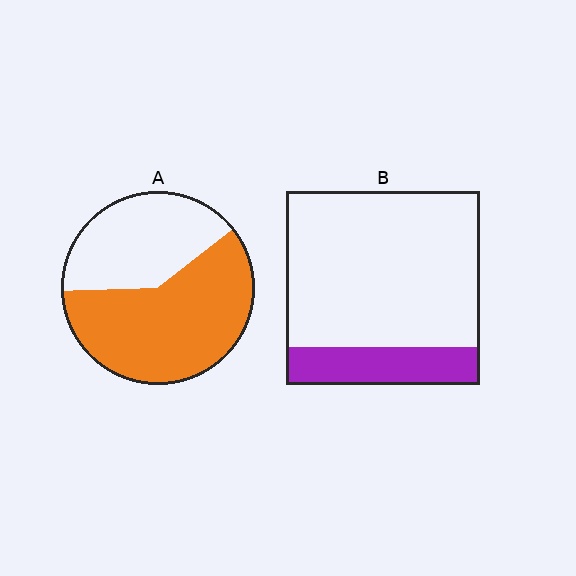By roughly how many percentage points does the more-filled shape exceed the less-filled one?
By roughly 40 percentage points (A over B).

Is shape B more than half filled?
No.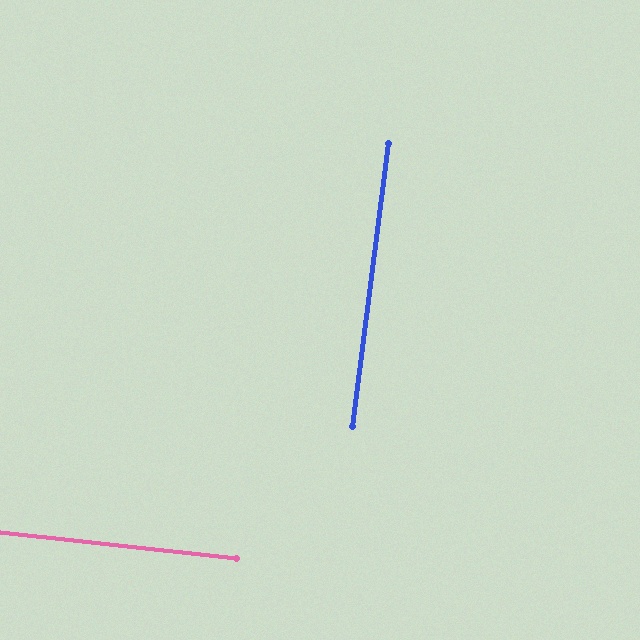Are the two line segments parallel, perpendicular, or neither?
Perpendicular — they meet at approximately 89°.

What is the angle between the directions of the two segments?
Approximately 89 degrees.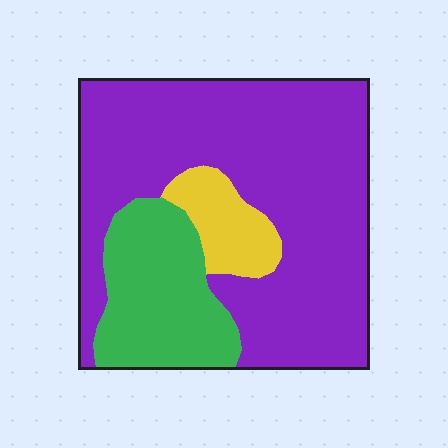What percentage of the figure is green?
Green takes up about one fifth (1/5) of the figure.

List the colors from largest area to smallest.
From largest to smallest: purple, green, yellow.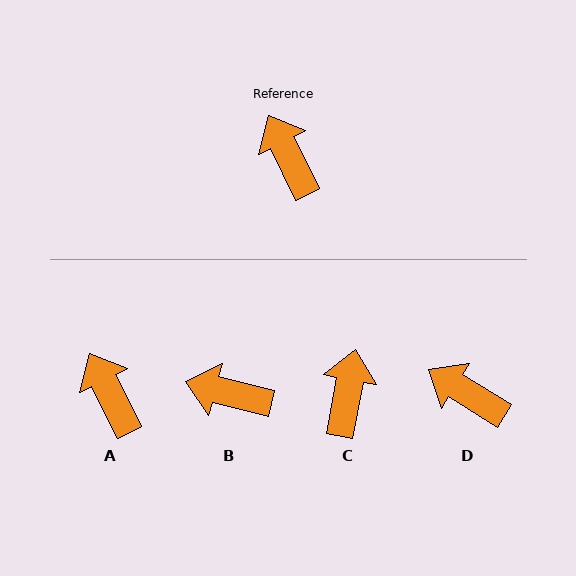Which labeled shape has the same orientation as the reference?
A.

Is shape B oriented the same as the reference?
No, it is off by about 49 degrees.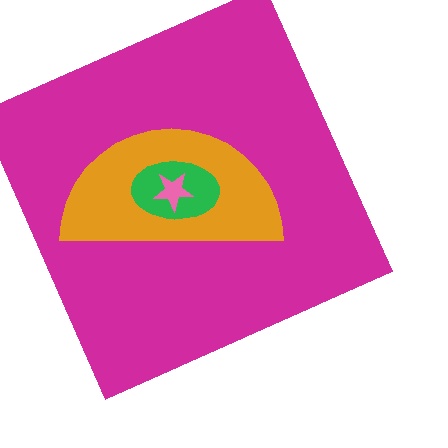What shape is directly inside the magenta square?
The orange semicircle.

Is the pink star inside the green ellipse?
Yes.